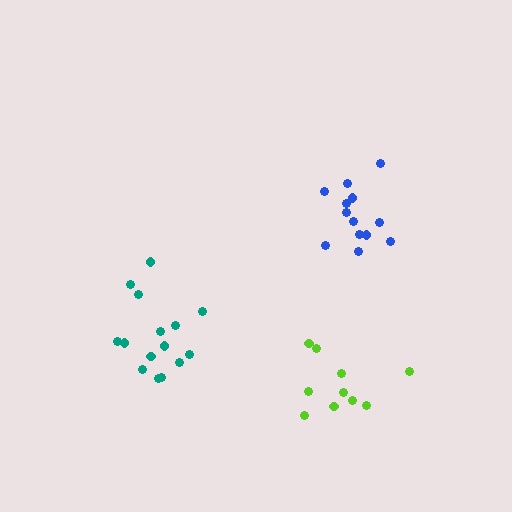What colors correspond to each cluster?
The clusters are colored: blue, teal, lime.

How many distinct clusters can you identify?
There are 3 distinct clusters.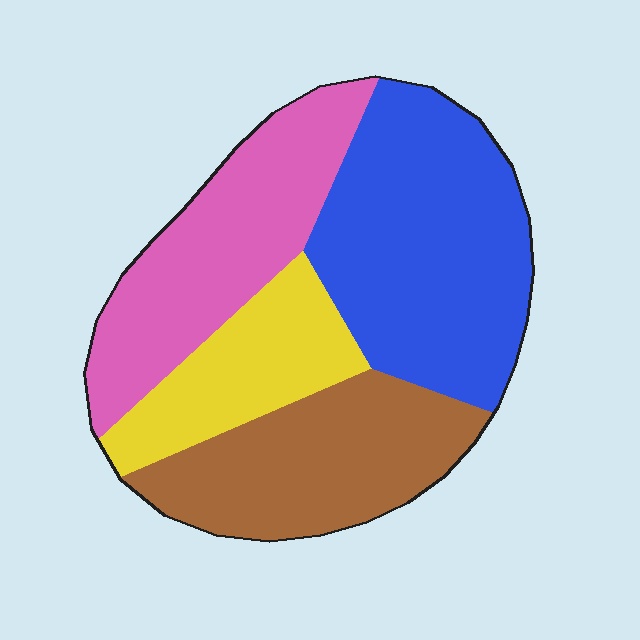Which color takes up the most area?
Blue, at roughly 35%.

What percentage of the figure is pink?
Pink covers 25% of the figure.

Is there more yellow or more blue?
Blue.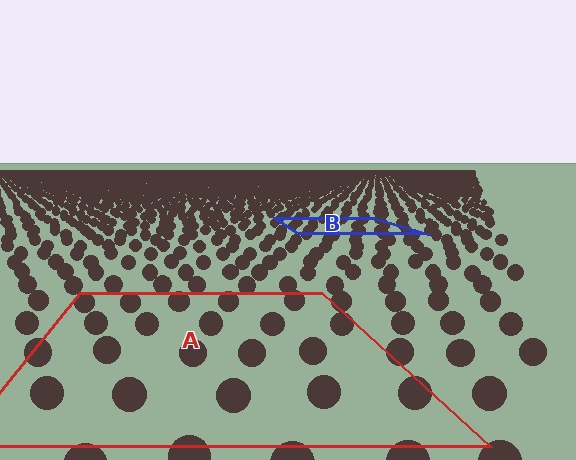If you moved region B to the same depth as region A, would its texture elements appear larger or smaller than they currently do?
They would appear larger. At a closer depth, the same texture elements are projected at a bigger on-screen size.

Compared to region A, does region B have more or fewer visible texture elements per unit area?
Region B has more texture elements per unit area — they are packed more densely because it is farther away.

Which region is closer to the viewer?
Region A is closer. The texture elements there are larger and more spread out.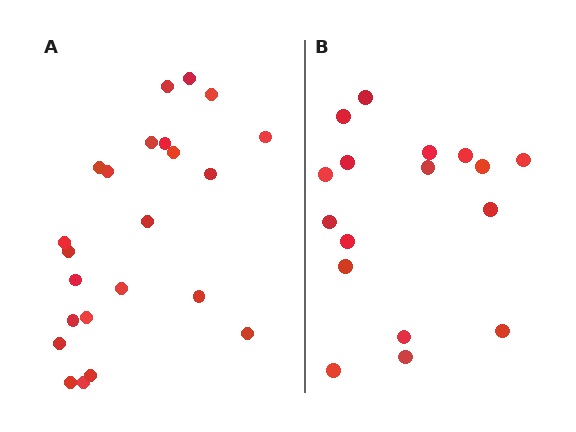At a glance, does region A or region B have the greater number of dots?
Region A (the left region) has more dots.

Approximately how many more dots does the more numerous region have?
Region A has about 6 more dots than region B.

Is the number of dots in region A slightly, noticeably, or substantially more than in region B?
Region A has noticeably more, but not dramatically so. The ratio is roughly 1.4 to 1.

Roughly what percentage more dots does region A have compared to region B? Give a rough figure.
About 35% more.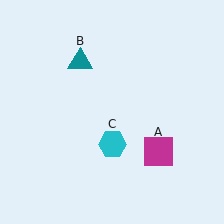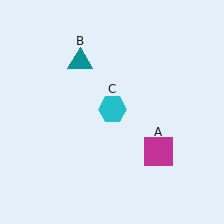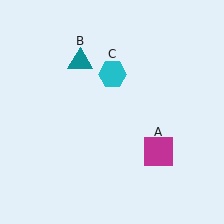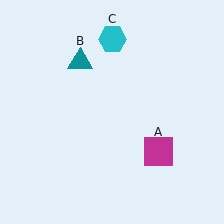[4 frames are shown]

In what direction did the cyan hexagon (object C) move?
The cyan hexagon (object C) moved up.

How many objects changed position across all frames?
1 object changed position: cyan hexagon (object C).